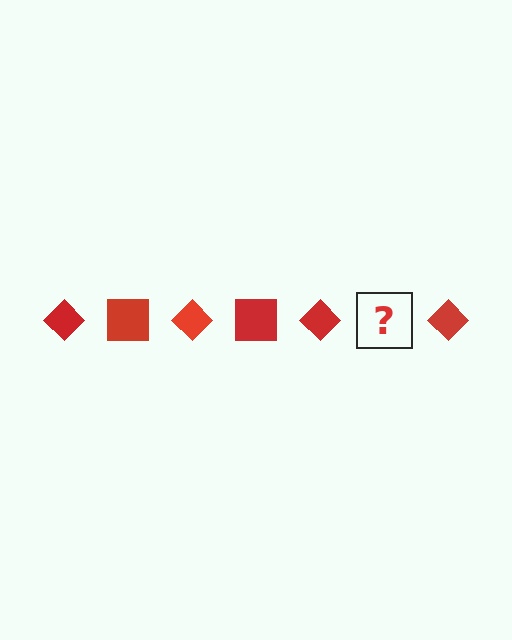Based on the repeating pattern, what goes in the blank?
The blank should be a red square.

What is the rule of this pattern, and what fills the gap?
The rule is that the pattern cycles through diamond, square shapes in red. The gap should be filled with a red square.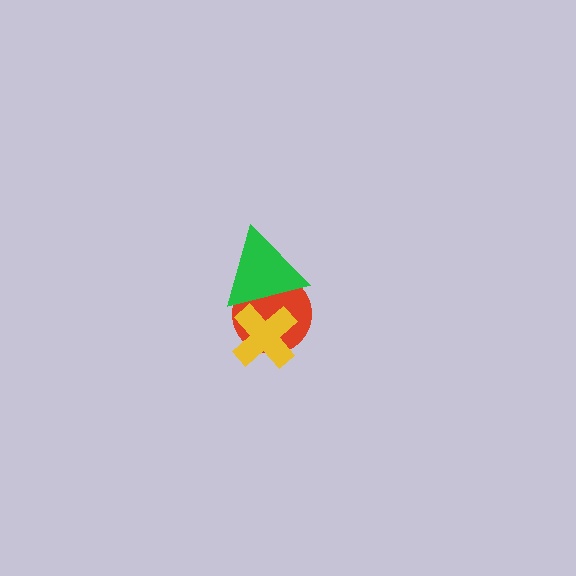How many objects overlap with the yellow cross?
2 objects overlap with the yellow cross.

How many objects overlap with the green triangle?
2 objects overlap with the green triangle.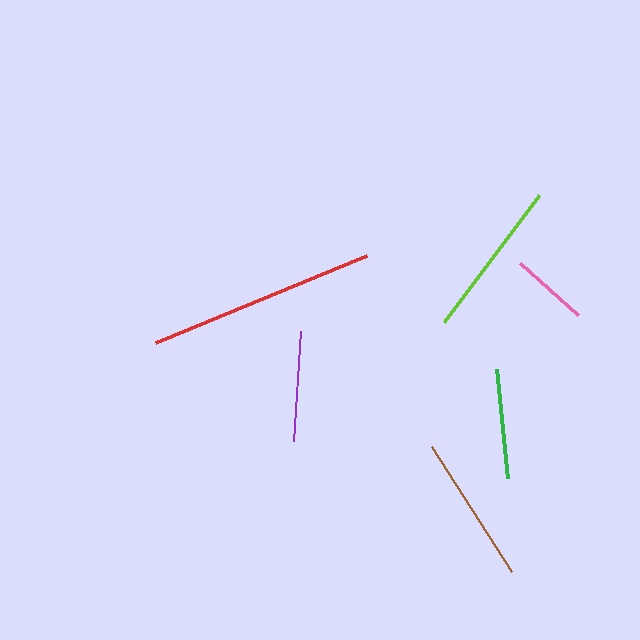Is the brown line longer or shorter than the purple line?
The brown line is longer than the purple line.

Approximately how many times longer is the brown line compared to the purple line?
The brown line is approximately 1.3 times the length of the purple line.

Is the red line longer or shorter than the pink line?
The red line is longer than the pink line.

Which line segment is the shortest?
The pink line is the shortest at approximately 77 pixels.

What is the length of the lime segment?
The lime segment is approximately 159 pixels long.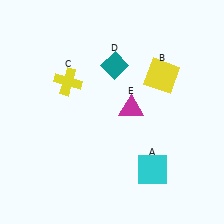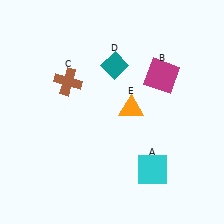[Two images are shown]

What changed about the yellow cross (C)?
In Image 1, C is yellow. In Image 2, it changed to brown.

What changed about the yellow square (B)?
In Image 1, B is yellow. In Image 2, it changed to magenta.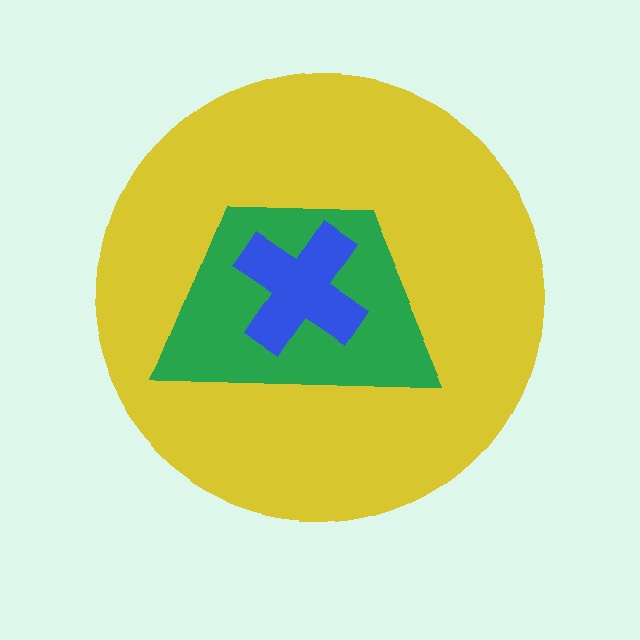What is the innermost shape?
The blue cross.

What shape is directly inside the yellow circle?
The green trapezoid.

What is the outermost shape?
The yellow circle.